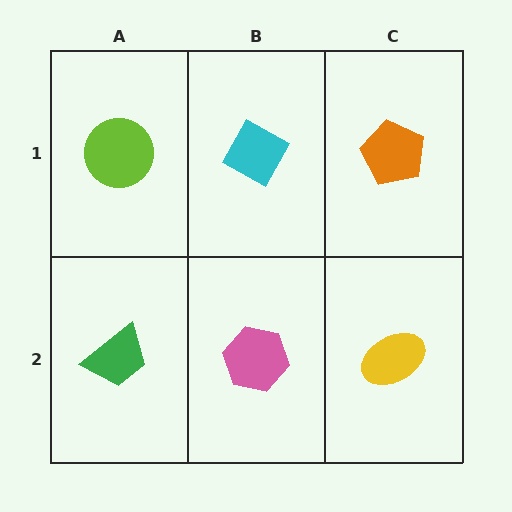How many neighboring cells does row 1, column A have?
2.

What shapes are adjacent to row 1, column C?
A yellow ellipse (row 2, column C), a cyan diamond (row 1, column B).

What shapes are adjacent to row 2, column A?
A lime circle (row 1, column A), a pink hexagon (row 2, column B).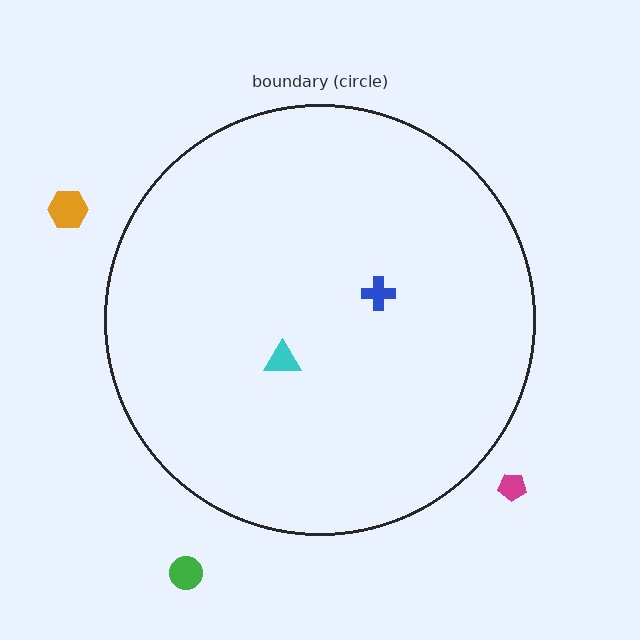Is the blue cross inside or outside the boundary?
Inside.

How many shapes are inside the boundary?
2 inside, 3 outside.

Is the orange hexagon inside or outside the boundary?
Outside.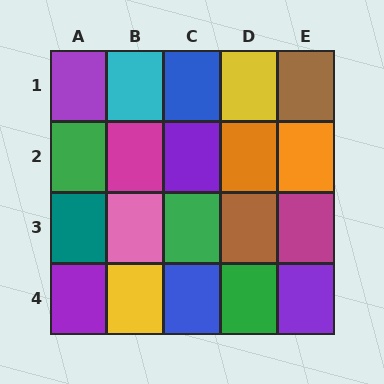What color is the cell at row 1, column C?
Blue.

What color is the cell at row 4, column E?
Purple.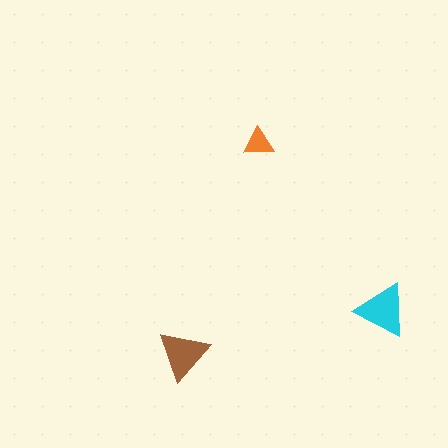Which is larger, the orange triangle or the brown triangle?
The brown one.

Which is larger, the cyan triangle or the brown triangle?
The cyan one.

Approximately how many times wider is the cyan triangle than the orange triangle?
About 2 times wider.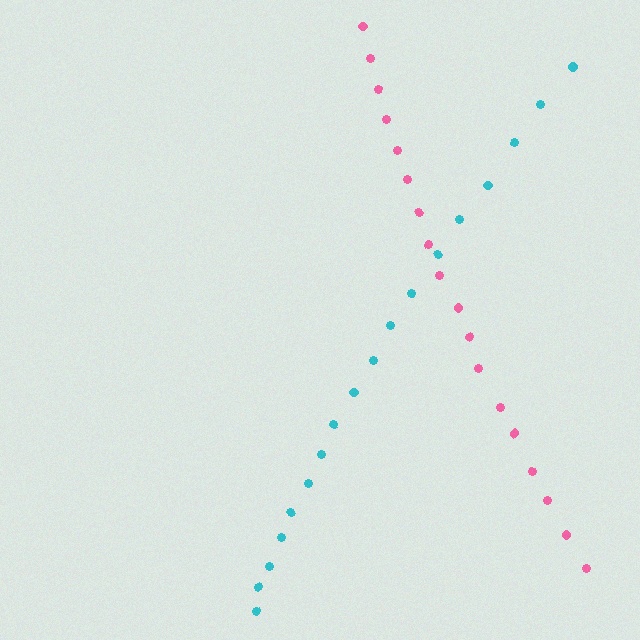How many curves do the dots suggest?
There are 2 distinct paths.